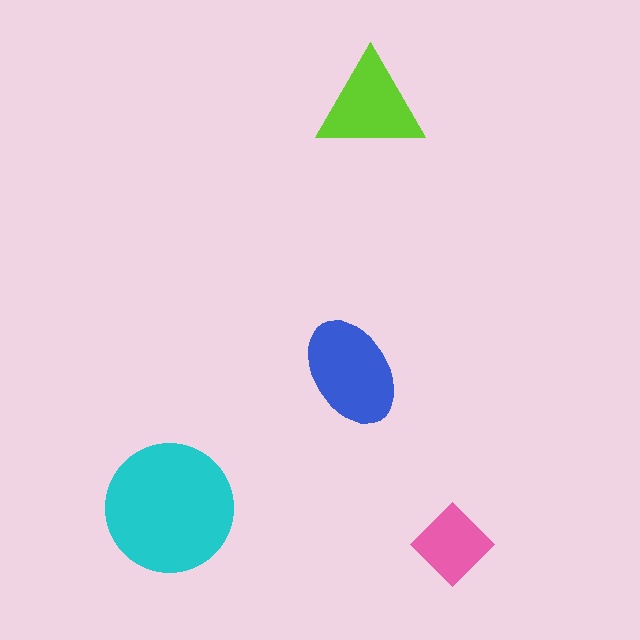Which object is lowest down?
The pink diamond is bottommost.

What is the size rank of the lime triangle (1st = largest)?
3rd.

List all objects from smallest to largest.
The pink diamond, the lime triangle, the blue ellipse, the cyan circle.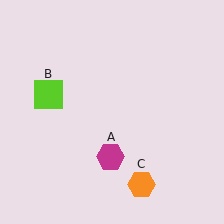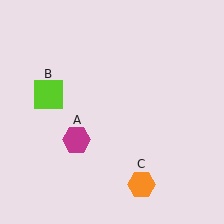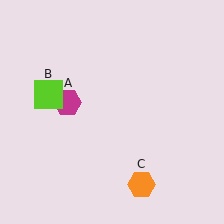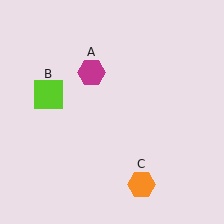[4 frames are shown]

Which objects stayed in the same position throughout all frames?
Lime square (object B) and orange hexagon (object C) remained stationary.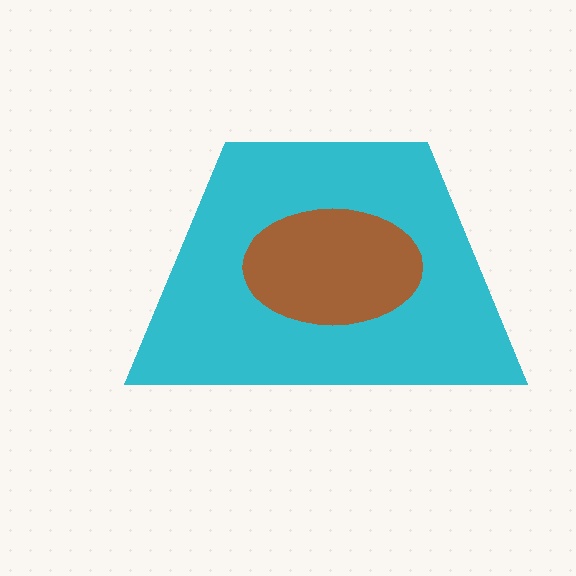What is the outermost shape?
The cyan trapezoid.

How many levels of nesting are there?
2.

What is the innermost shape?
The brown ellipse.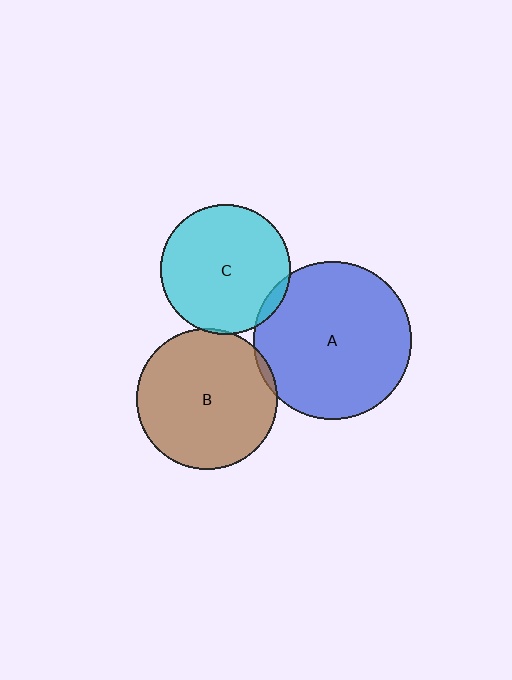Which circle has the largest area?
Circle A (blue).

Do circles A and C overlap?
Yes.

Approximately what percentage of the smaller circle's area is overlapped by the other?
Approximately 5%.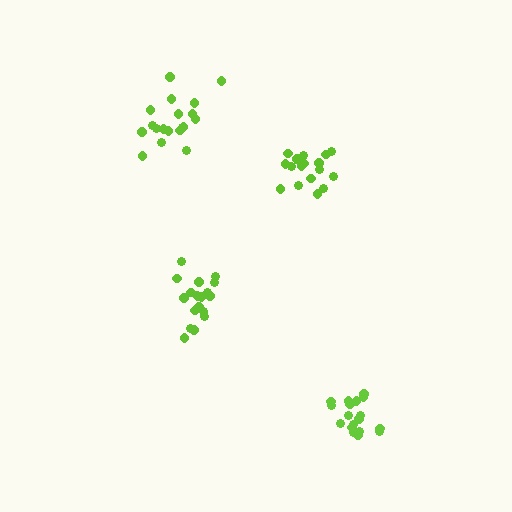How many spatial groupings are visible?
There are 4 spatial groupings.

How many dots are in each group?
Group 1: 18 dots, Group 2: 18 dots, Group 3: 19 dots, Group 4: 17 dots (72 total).